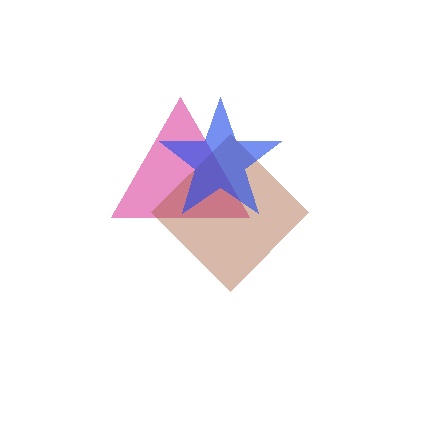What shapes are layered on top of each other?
The layered shapes are: a pink triangle, a brown diamond, a blue star.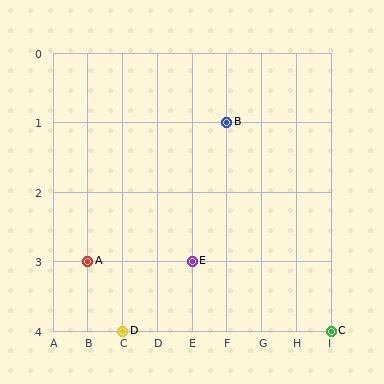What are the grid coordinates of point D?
Point D is at grid coordinates (C, 4).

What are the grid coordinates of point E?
Point E is at grid coordinates (E, 3).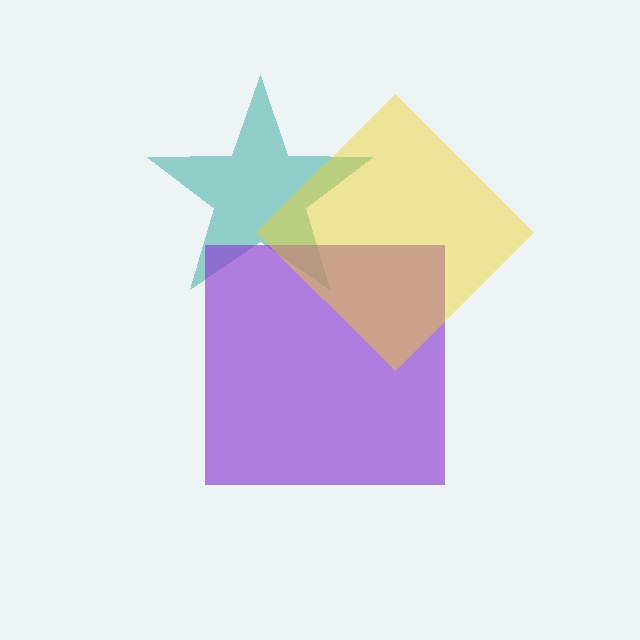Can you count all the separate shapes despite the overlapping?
Yes, there are 3 separate shapes.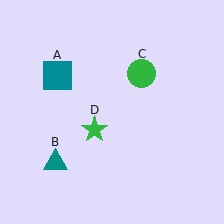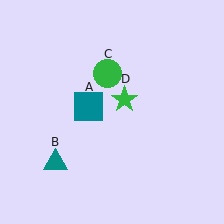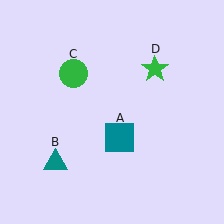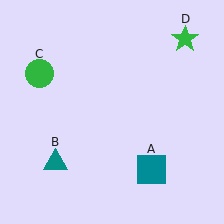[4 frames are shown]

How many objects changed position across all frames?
3 objects changed position: teal square (object A), green circle (object C), green star (object D).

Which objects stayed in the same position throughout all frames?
Teal triangle (object B) remained stationary.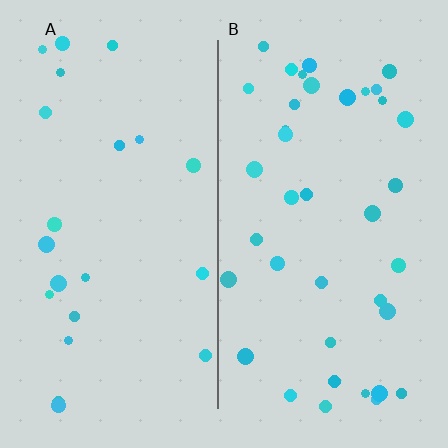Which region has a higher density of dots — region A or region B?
B (the right).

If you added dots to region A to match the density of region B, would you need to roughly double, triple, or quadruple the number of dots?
Approximately double.